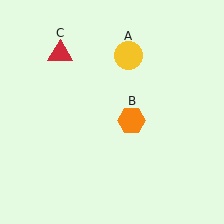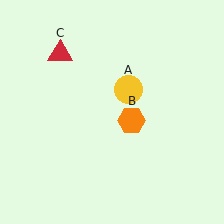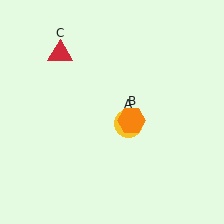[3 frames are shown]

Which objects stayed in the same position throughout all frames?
Orange hexagon (object B) and red triangle (object C) remained stationary.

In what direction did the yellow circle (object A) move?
The yellow circle (object A) moved down.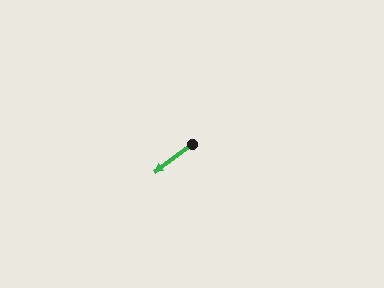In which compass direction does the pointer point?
Southwest.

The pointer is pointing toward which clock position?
Roughly 8 o'clock.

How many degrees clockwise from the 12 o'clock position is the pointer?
Approximately 234 degrees.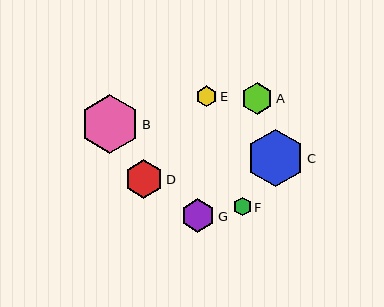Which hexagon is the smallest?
Hexagon F is the smallest with a size of approximately 19 pixels.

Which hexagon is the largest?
Hexagon B is the largest with a size of approximately 59 pixels.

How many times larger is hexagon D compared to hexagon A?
Hexagon D is approximately 1.2 times the size of hexagon A.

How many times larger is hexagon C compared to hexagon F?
Hexagon C is approximately 3.1 times the size of hexagon F.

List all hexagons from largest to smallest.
From largest to smallest: B, C, D, G, A, E, F.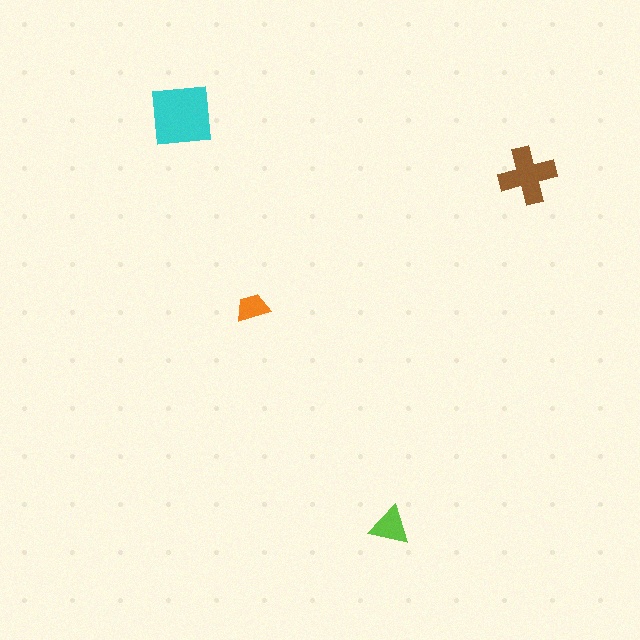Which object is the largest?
The cyan square.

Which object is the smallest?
The orange trapezoid.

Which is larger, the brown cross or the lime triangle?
The brown cross.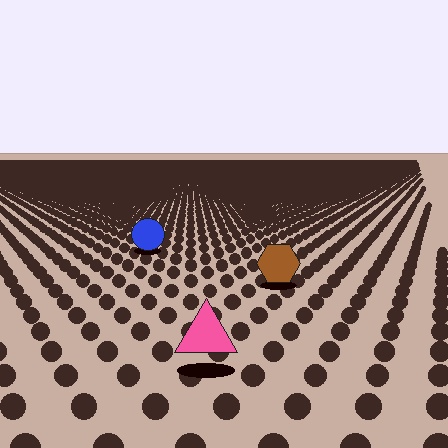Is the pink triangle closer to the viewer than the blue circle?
Yes. The pink triangle is closer — you can tell from the texture gradient: the ground texture is coarser near it.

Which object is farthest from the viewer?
The blue circle is farthest from the viewer. It appears smaller and the ground texture around it is denser.